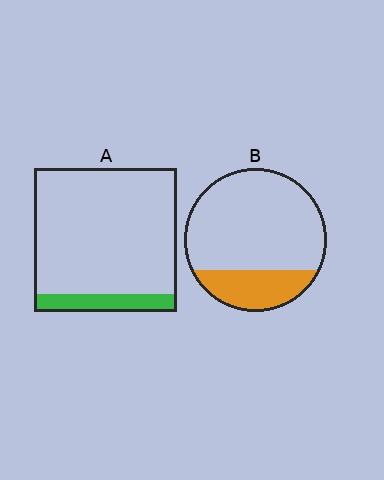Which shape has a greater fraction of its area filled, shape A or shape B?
Shape B.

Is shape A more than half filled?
No.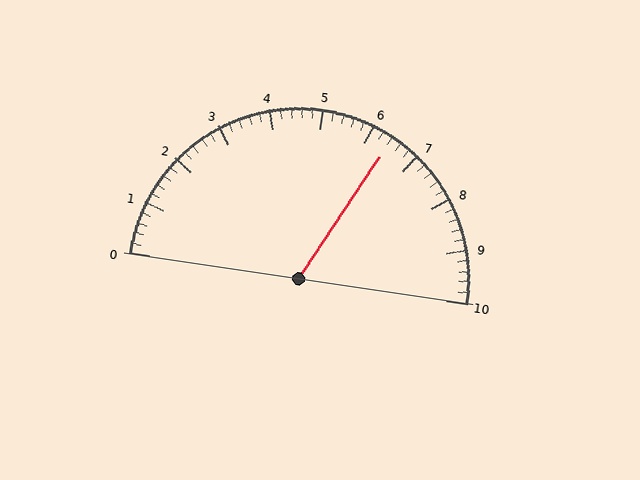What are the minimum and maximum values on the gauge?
The gauge ranges from 0 to 10.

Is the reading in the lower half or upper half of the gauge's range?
The reading is in the upper half of the range (0 to 10).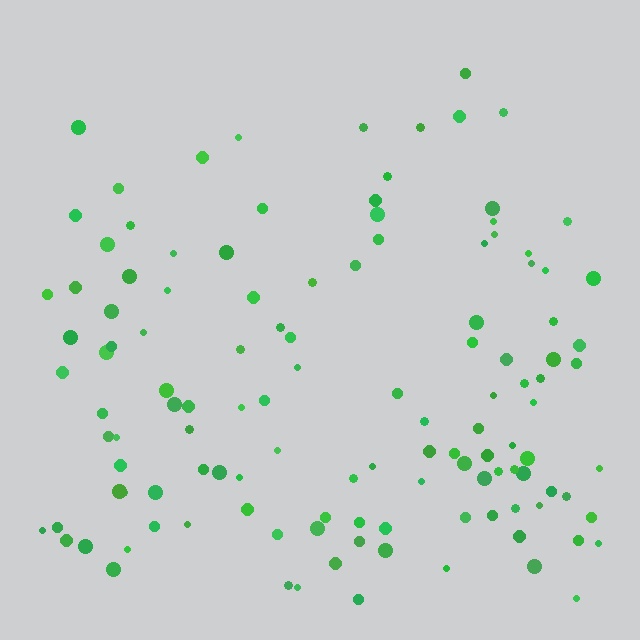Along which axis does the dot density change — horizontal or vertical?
Vertical.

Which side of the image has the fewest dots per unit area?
The top.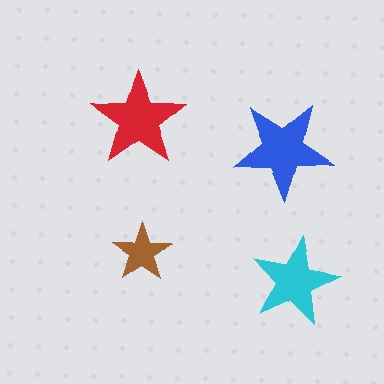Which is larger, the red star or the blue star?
The blue one.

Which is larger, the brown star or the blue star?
The blue one.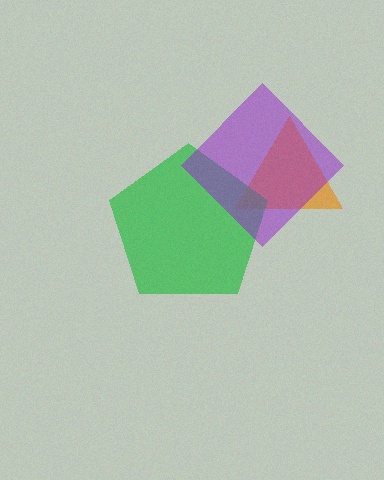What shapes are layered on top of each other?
The layered shapes are: an orange triangle, a green pentagon, a purple diamond.